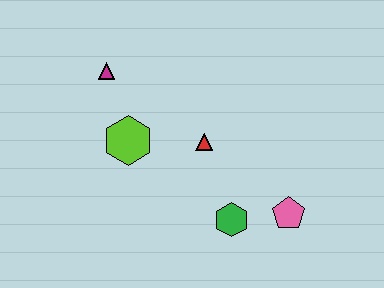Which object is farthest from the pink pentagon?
The magenta triangle is farthest from the pink pentagon.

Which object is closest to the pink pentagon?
The green hexagon is closest to the pink pentagon.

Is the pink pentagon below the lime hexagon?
Yes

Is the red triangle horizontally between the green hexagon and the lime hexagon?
Yes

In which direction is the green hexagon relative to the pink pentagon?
The green hexagon is to the left of the pink pentagon.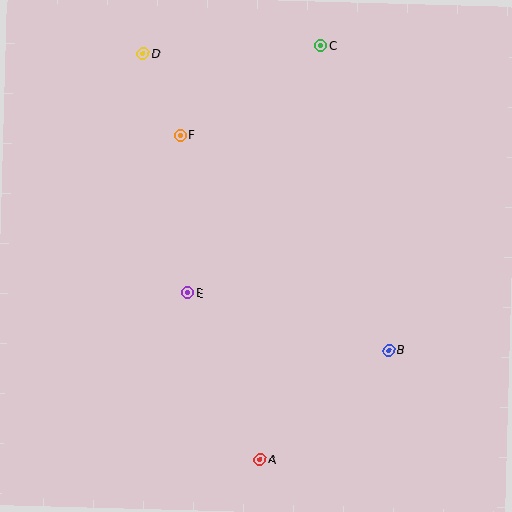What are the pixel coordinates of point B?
Point B is at (389, 350).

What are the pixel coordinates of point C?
Point C is at (320, 45).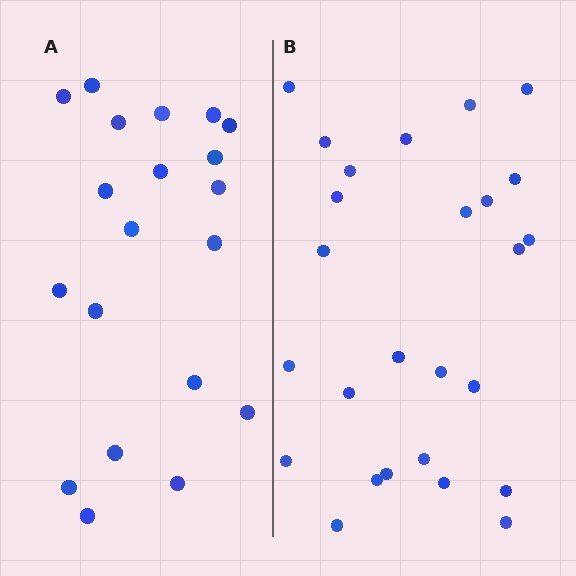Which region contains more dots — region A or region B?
Region B (the right region) has more dots.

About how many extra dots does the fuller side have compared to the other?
Region B has about 6 more dots than region A.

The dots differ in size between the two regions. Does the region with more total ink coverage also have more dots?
No. Region A has more total ink coverage because its dots are larger, but region B actually contains more individual dots. Total area can be misleading — the number of items is what matters here.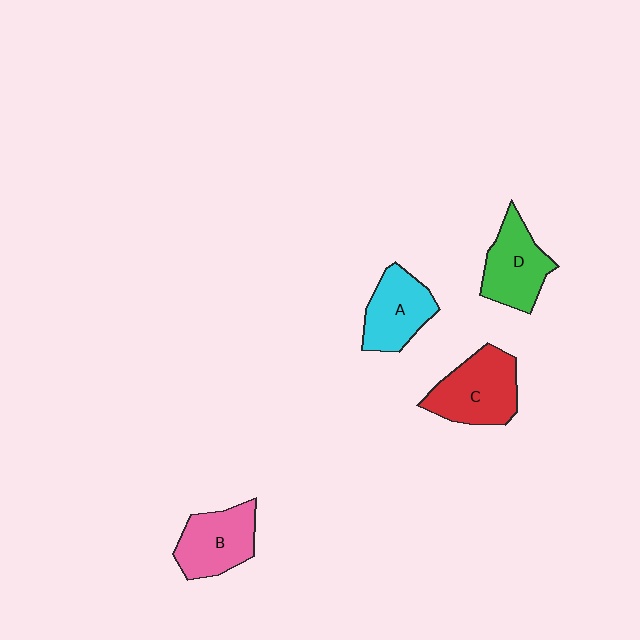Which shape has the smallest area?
Shape A (cyan).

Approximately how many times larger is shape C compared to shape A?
Approximately 1.2 times.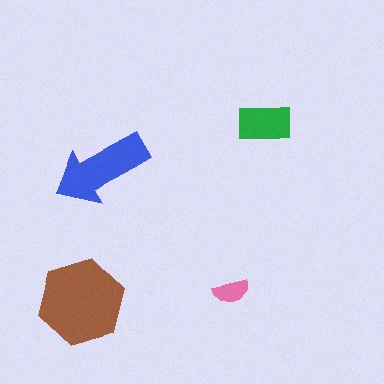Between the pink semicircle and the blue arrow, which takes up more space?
The blue arrow.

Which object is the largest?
The brown hexagon.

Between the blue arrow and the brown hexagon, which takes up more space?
The brown hexagon.